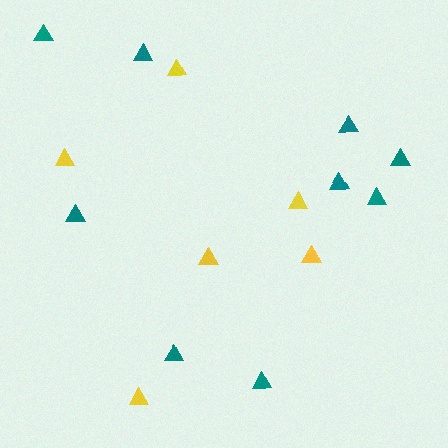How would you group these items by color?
There are 2 groups: one group of yellow triangles (6) and one group of teal triangles (9).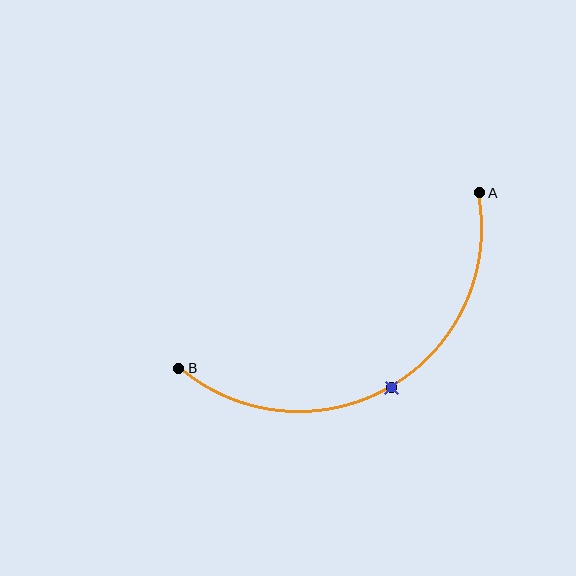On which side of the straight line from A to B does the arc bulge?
The arc bulges below the straight line connecting A and B.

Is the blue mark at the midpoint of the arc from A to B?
Yes. The blue mark lies on the arc at equal arc-length from both A and B — it is the arc midpoint.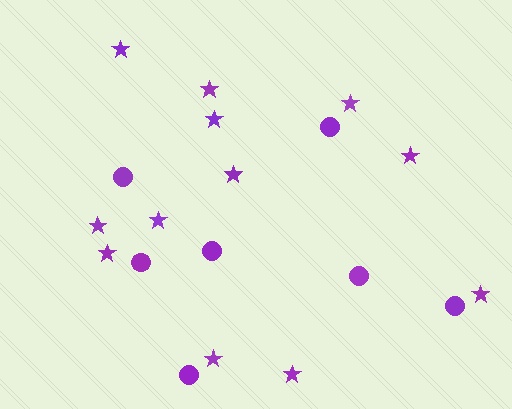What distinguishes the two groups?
There are 2 groups: one group of stars (12) and one group of circles (7).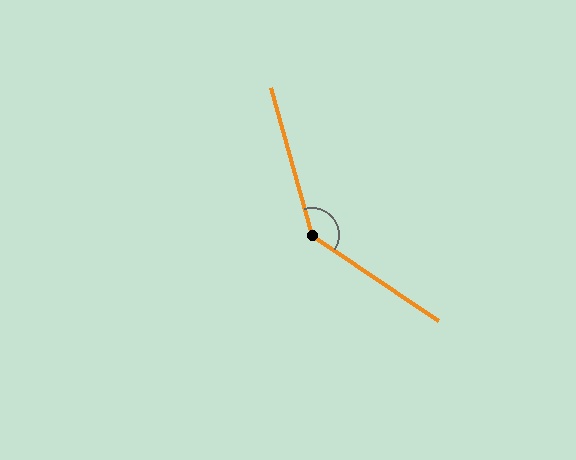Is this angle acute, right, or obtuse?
It is obtuse.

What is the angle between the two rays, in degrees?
Approximately 139 degrees.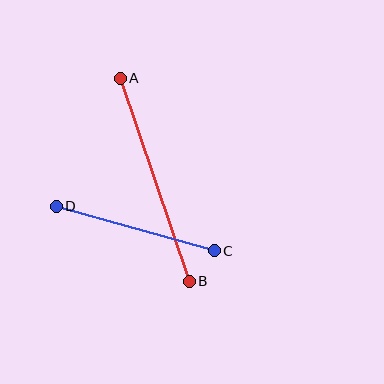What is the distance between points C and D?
The distance is approximately 164 pixels.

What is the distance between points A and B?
The distance is approximately 215 pixels.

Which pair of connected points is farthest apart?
Points A and B are farthest apart.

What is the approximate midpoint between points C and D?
The midpoint is at approximately (135, 228) pixels.